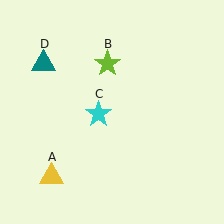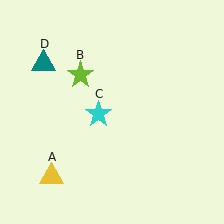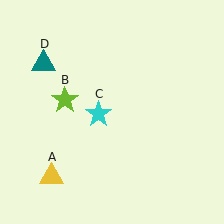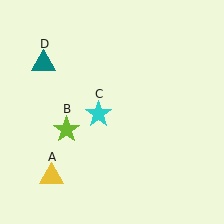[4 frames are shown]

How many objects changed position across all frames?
1 object changed position: lime star (object B).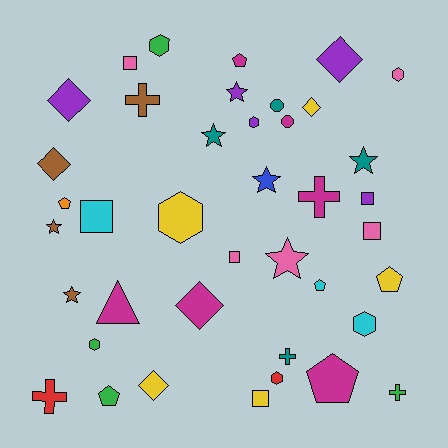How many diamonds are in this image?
There are 6 diamonds.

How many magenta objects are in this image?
There are 6 magenta objects.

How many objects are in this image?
There are 40 objects.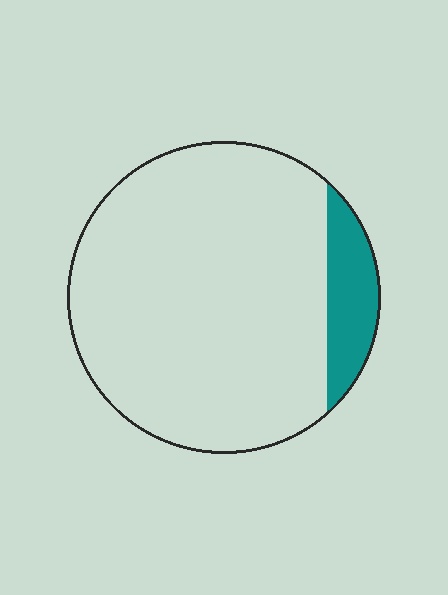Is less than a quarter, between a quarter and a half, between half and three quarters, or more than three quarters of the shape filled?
Less than a quarter.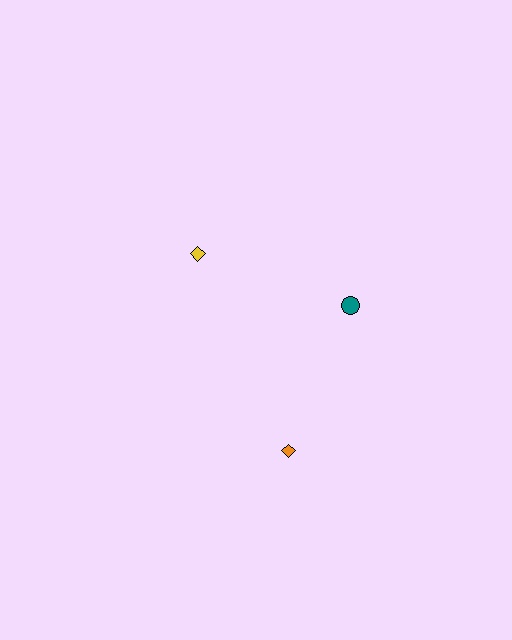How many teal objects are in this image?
There is 1 teal object.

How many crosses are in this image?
There are no crosses.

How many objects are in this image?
There are 3 objects.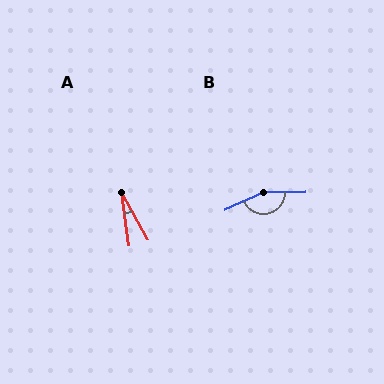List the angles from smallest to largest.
A (21°), B (156°).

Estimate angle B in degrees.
Approximately 156 degrees.